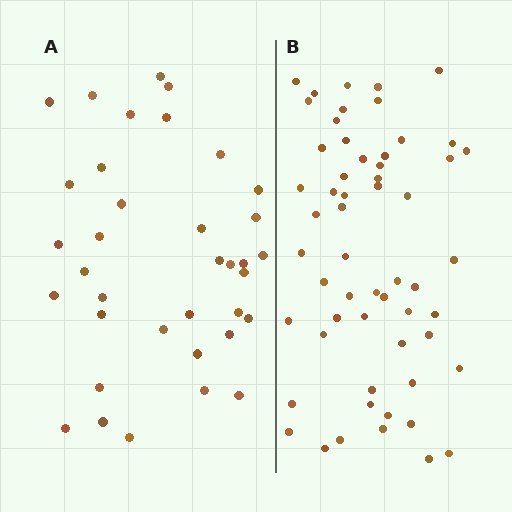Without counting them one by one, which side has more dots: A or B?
Region B (the right region) has more dots.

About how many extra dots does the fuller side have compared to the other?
Region B has approximately 20 more dots than region A.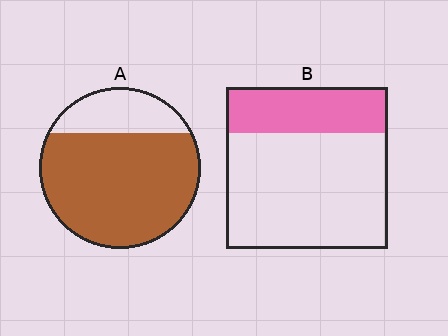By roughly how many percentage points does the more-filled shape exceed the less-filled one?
By roughly 50 percentage points (A over B).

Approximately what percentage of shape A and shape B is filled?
A is approximately 75% and B is approximately 30%.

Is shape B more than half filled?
No.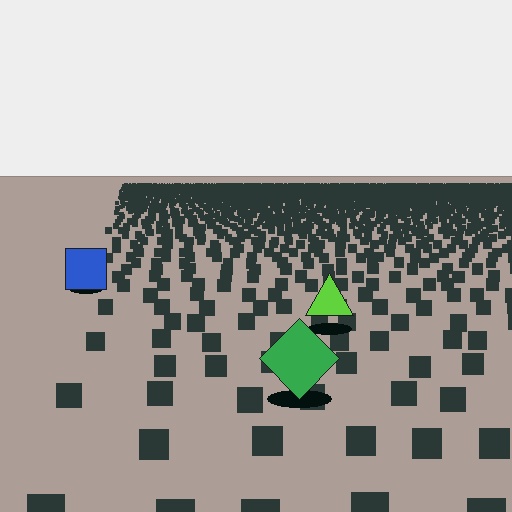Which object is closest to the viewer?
The green diamond is closest. The texture marks near it are larger and more spread out.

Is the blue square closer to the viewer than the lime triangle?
No. The lime triangle is closer — you can tell from the texture gradient: the ground texture is coarser near it.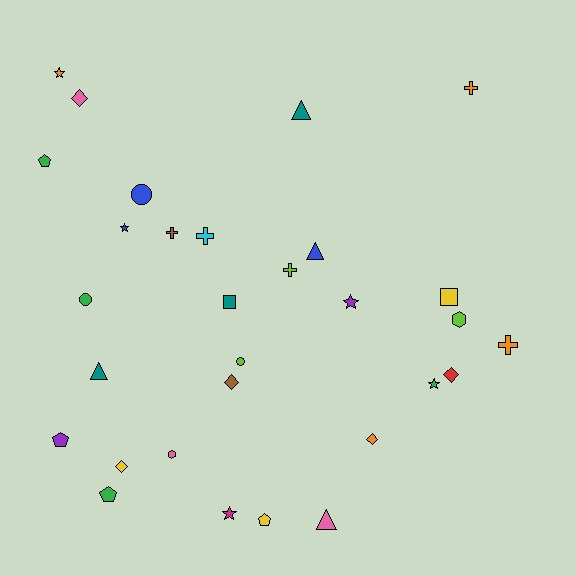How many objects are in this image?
There are 30 objects.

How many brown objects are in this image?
There are 2 brown objects.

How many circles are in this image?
There are 3 circles.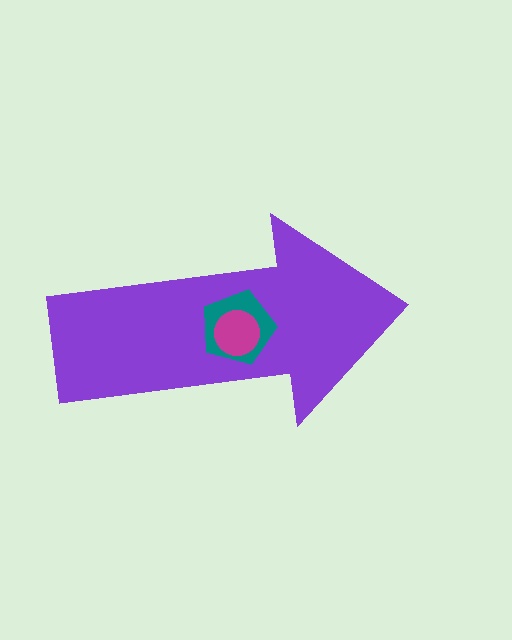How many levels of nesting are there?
3.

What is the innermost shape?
The magenta circle.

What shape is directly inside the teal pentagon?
The magenta circle.